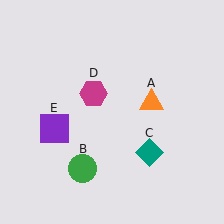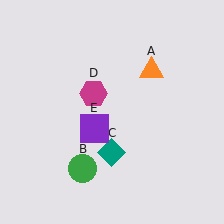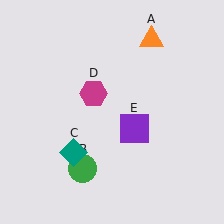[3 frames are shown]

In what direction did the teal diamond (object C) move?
The teal diamond (object C) moved left.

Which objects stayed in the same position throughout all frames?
Green circle (object B) and magenta hexagon (object D) remained stationary.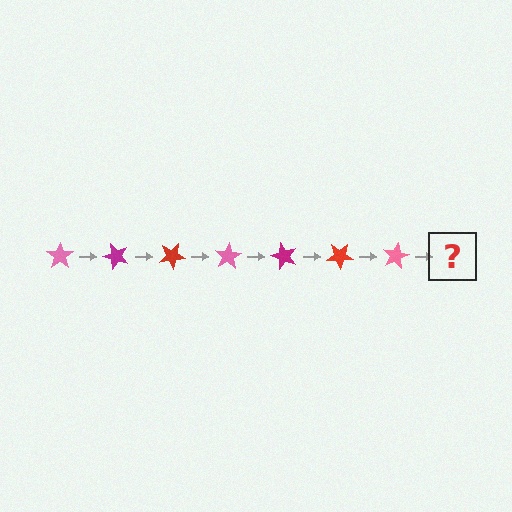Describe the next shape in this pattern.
It should be a magenta star, rotated 350 degrees from the start.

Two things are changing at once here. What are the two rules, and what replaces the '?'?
The two rules are that it rotates 50 degrees each step and the color cycles through pink, magenta, and red. The '?' should be a magenta star, rotated 350 degrees from the start.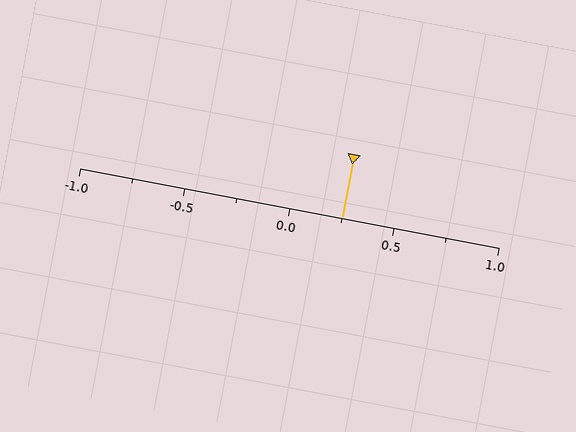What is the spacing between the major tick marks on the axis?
The major ticks are spaced 0.5 apart.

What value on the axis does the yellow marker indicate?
The marker indicates approximately 0.25.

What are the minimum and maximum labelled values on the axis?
The axis runs from -1.0 to 1.0.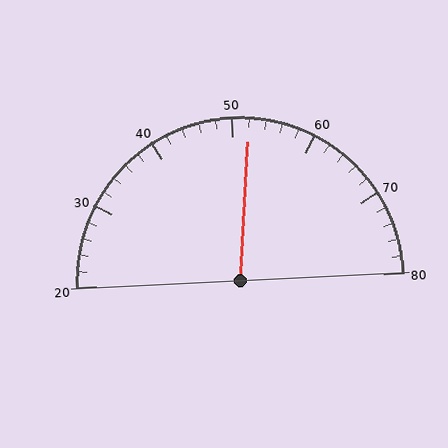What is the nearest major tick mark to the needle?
The nearest major tick mark is 50.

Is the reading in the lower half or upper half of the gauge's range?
The reading is in the upper half of the range (20 to 80).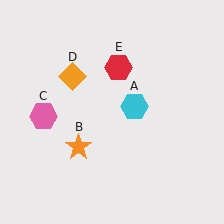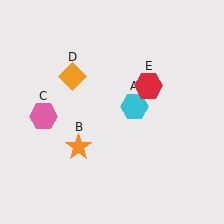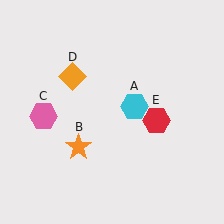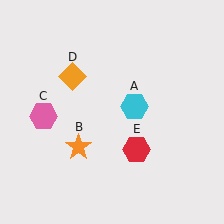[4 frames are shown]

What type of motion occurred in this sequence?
The red hexagon (object E) rotated clockwise around the center of the scene.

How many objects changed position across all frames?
1 object changed position: red hexagon (object E).